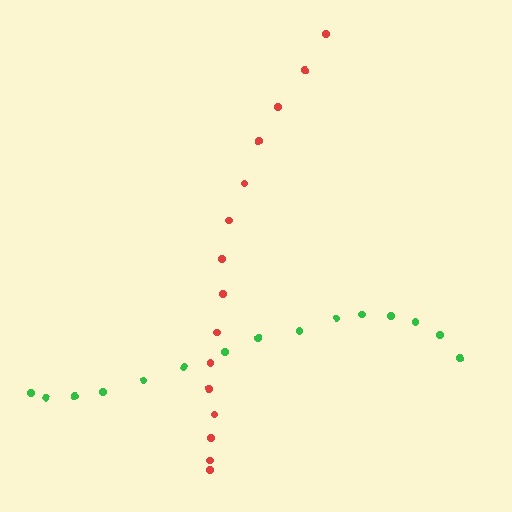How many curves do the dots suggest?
There are 2 distinct paths.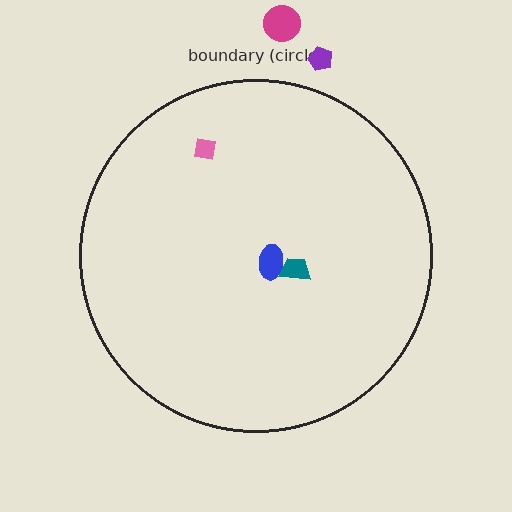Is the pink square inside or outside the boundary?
Inside.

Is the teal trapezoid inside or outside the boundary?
Inside.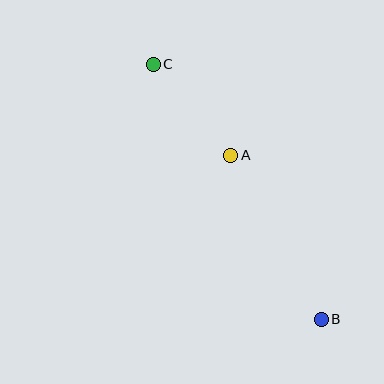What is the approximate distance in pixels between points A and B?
The distance between A and B is approximately 187 pixels.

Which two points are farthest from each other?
Points B and C are farthest from each other.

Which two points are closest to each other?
Points A and C are closest to each other.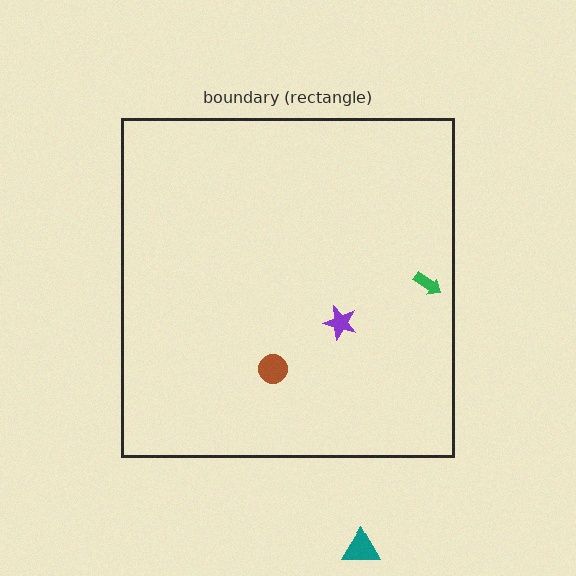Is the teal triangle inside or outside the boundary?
Outside.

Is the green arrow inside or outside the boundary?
Inside.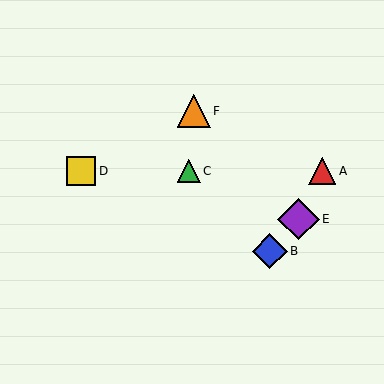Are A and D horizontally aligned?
Yes, both are at y≈171.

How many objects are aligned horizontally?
3 objects (A, C, D) are aligned horizontally.